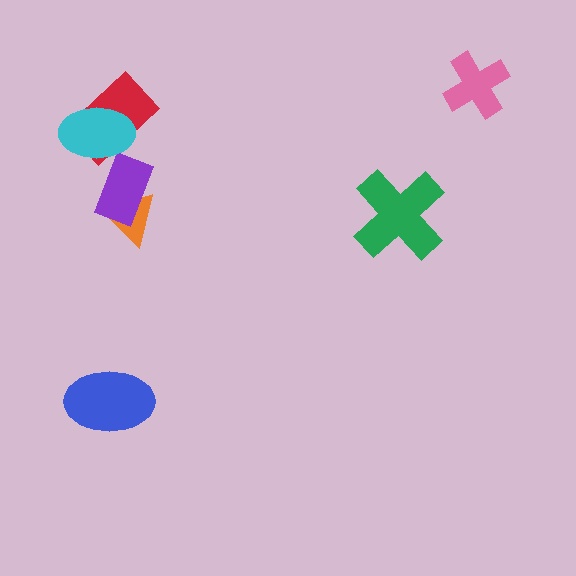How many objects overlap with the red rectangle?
1 object overlaps with the red rectangle.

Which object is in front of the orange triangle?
The purple rectangle is in front of the orange triangle.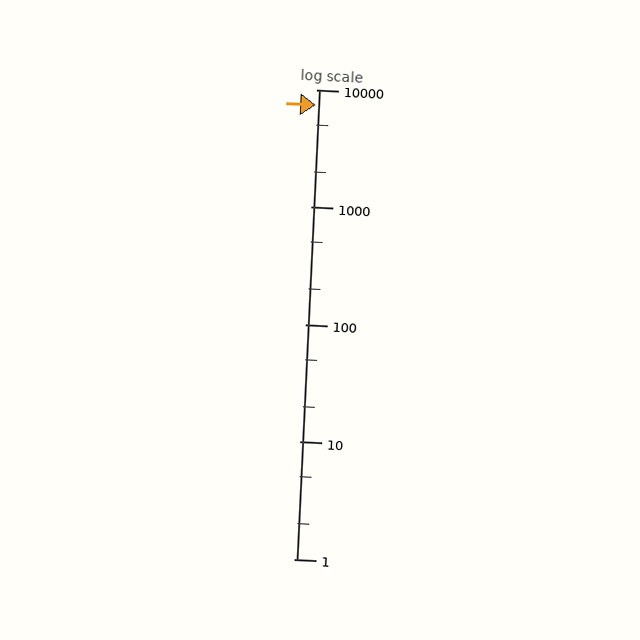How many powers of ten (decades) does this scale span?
The scale spans 4 decades, from 1 to 10000.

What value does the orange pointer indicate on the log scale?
The pointer indicates approximately 7400.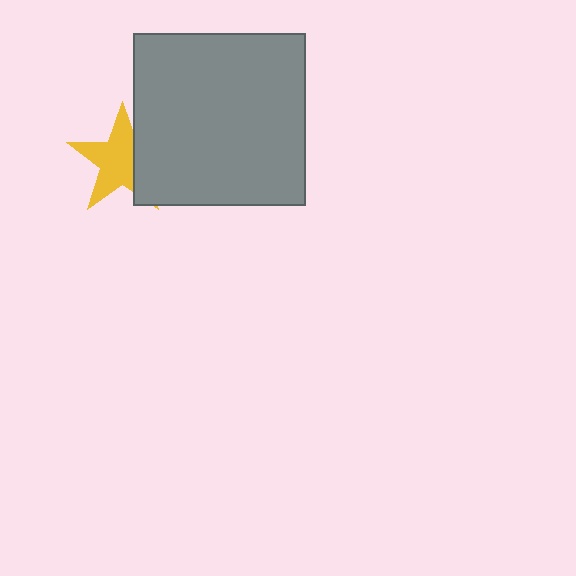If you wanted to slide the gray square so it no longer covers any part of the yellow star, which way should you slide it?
Slide it right — that is the most direct way to separate the two shapes.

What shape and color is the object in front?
The object in front is a gray square.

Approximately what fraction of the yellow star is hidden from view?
Roughly 32% of the yellow star is hidden behind the gray square.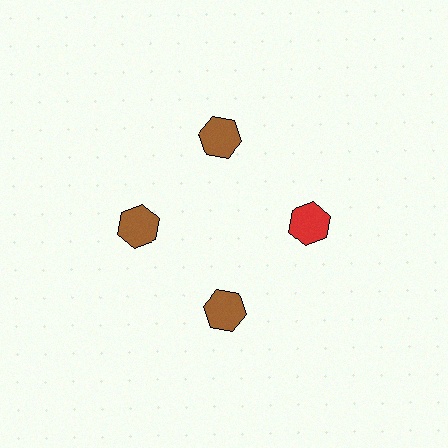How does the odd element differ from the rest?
It has a different color: red instead of brown.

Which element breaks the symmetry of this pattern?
The red hexagon at roughly the 3 o'clock position breaks the symmetry. All other shapes are brown hexagons.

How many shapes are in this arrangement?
There are 4 shapes arranged in a ring pattern.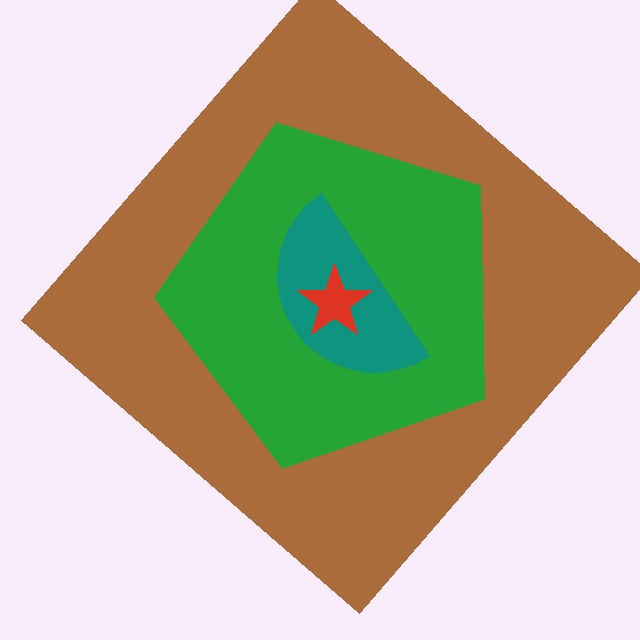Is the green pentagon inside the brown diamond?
Yes.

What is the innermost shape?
The red star.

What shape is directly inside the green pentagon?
The teal semicircle.